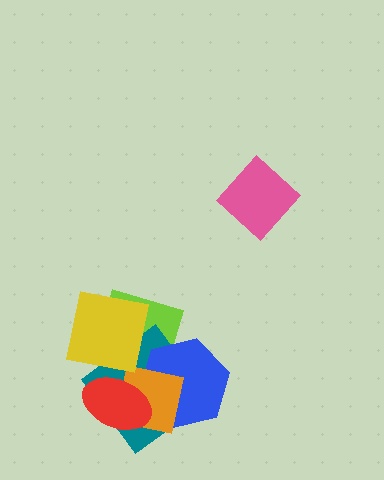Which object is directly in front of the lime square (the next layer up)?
The teal diamond is directly in front of the lime square.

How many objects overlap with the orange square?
4 objects overlap with the orange square.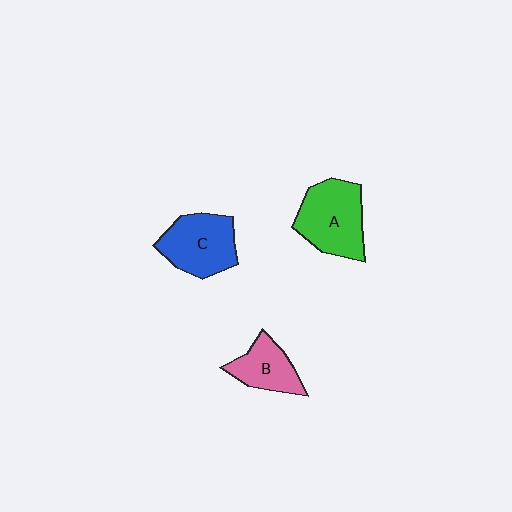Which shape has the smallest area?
Shape B (pink).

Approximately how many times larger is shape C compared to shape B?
Approximately 1.4 times.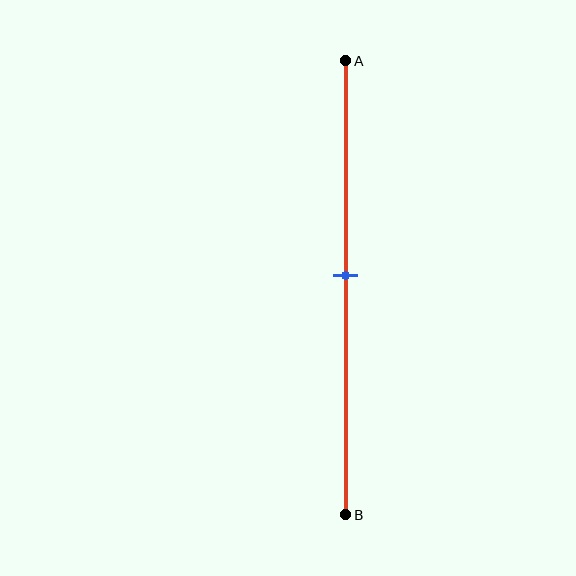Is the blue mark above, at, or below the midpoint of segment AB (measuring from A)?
The blue mark is approximately at the midpoint of segment AB.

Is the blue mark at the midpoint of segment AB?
Yes, the mark is approximately at the midpoint.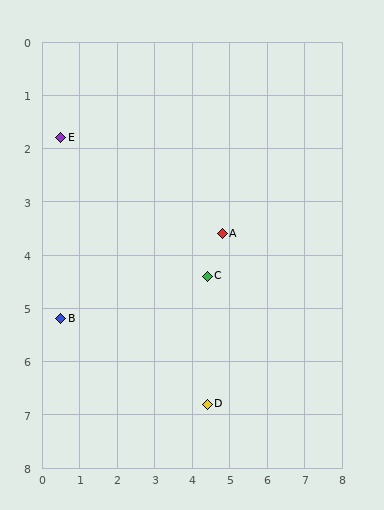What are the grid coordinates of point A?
Point A is at approximately (4.8, 3.6).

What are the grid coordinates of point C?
Point C is at approximately (4.4, 4.4).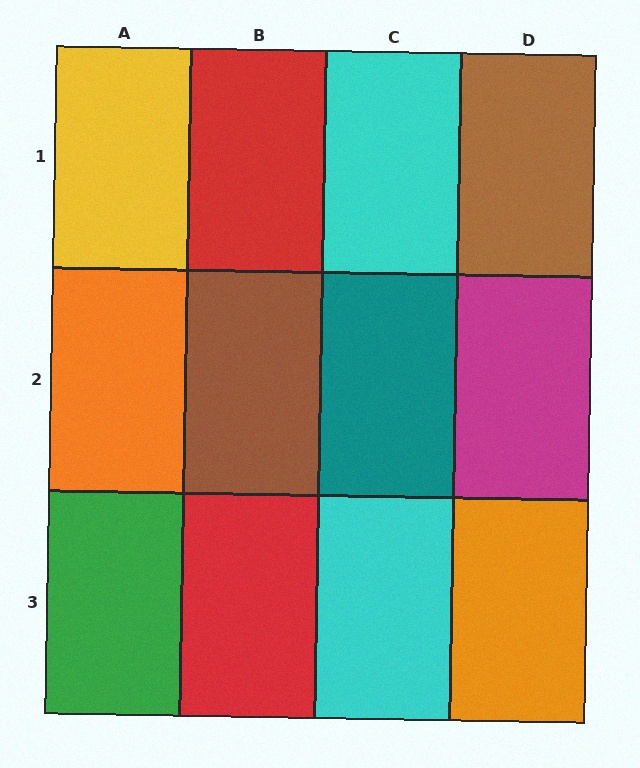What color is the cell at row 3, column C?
Cyan.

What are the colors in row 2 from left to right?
Orange, brown, teal, magenta.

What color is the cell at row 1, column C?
Cyan.